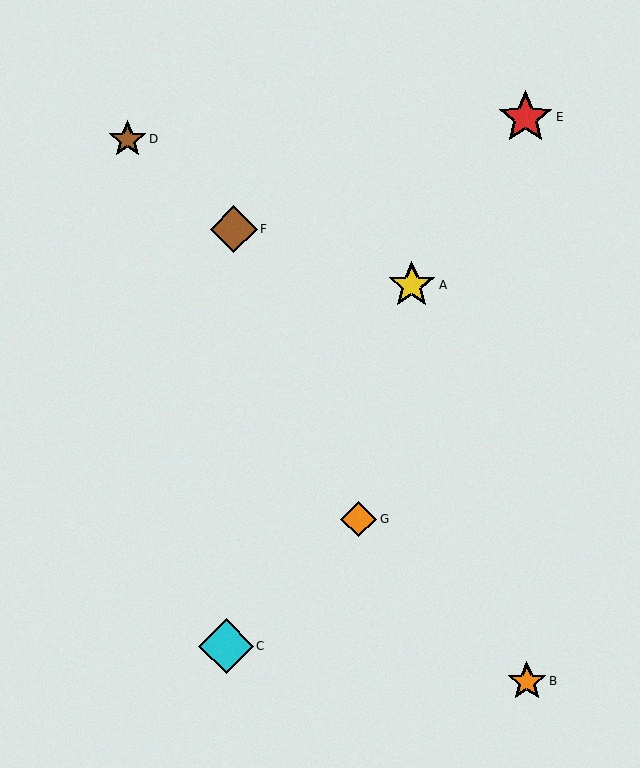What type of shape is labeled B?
Shape B is an orange star.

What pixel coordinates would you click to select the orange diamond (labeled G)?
Click at (359, 519) to select the orange diamond G.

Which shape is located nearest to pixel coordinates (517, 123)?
The red star (labeled E) at (525, 117) is nearest to that location.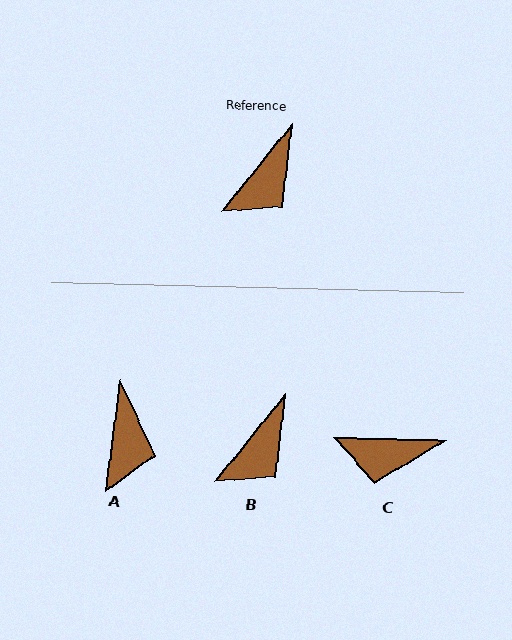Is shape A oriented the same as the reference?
No, it is off by about 31 degrees.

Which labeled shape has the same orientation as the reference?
B.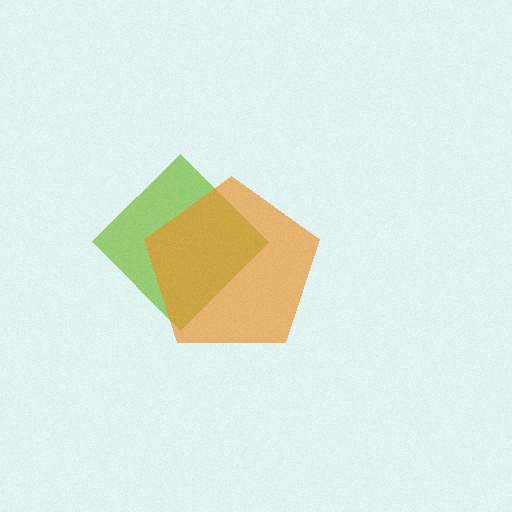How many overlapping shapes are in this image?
There are 2 overlapping shapes in the image.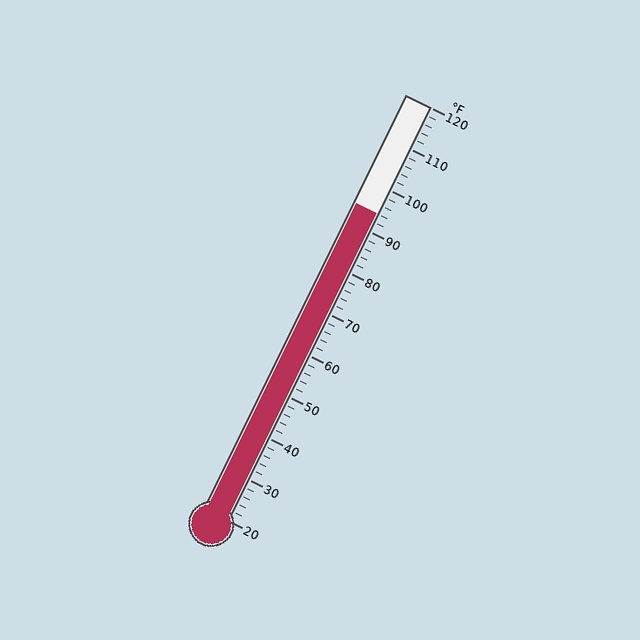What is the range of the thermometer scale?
The thermometer scale ranges from 20°F to 120°F.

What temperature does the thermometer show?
The thermometer shows approximately 94°F.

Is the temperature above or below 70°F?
The temperature is above 70°F.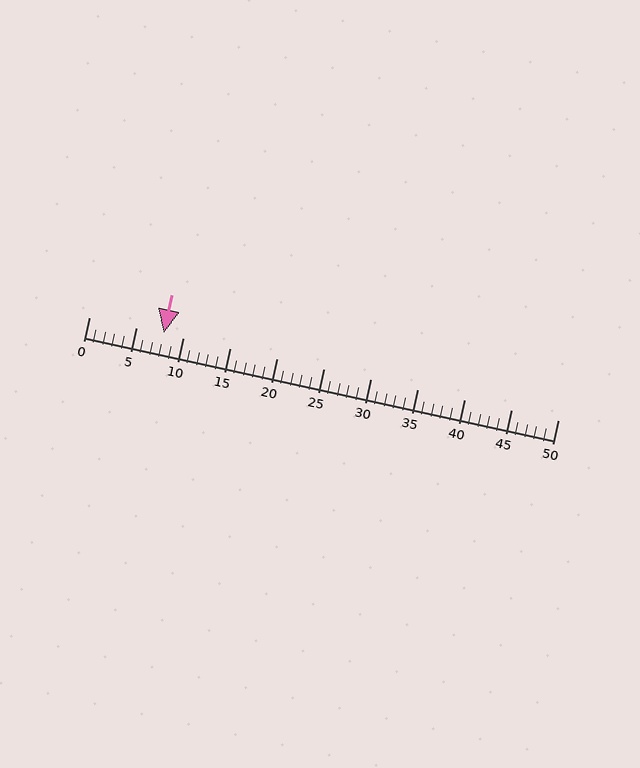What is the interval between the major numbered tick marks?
The major tick marks are spaced 5 units apart.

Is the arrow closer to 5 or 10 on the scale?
The arrow is closer to 10.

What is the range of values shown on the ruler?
The ruler shows values from 0 to 50.